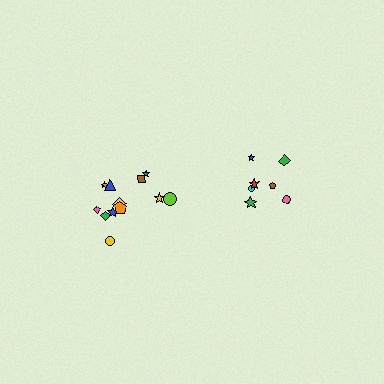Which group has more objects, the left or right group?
The left group.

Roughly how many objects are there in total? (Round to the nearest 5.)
Roughly 20 objects in total.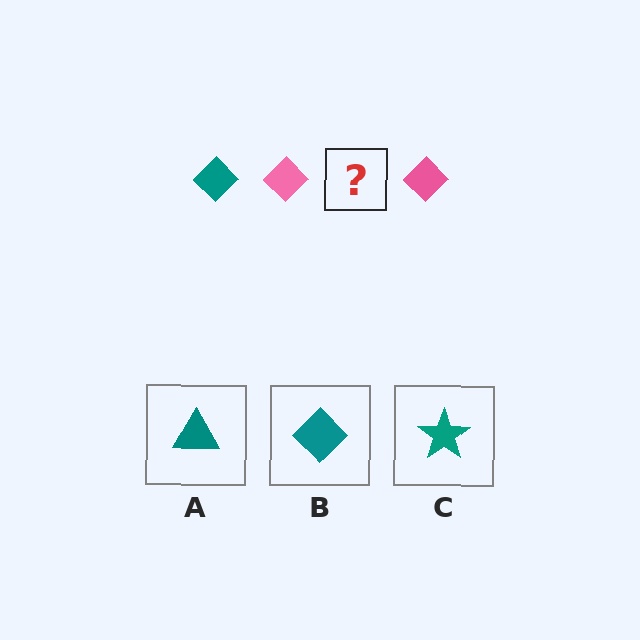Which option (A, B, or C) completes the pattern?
B.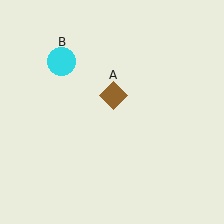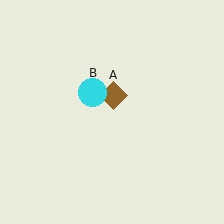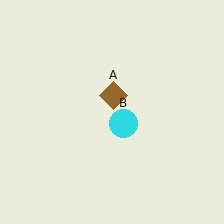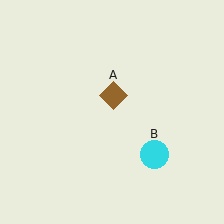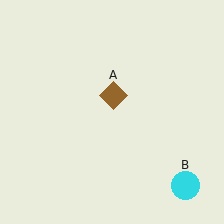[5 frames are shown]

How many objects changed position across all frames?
1 object changed position: cyan circle (object B).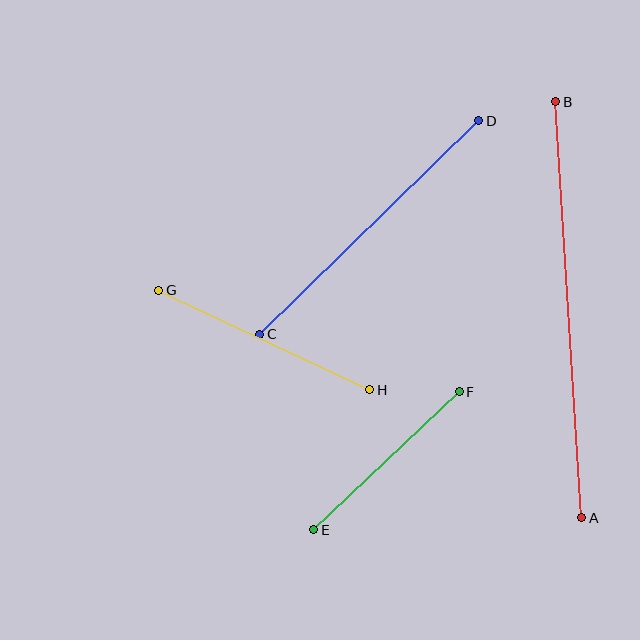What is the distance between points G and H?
The distance is approximately 233 pixels.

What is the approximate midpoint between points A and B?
The midpoint is at approximately (569, 310) pixels.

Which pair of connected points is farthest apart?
Points A and B are farthest apart.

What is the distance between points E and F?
The distance is approximately 200 pixels.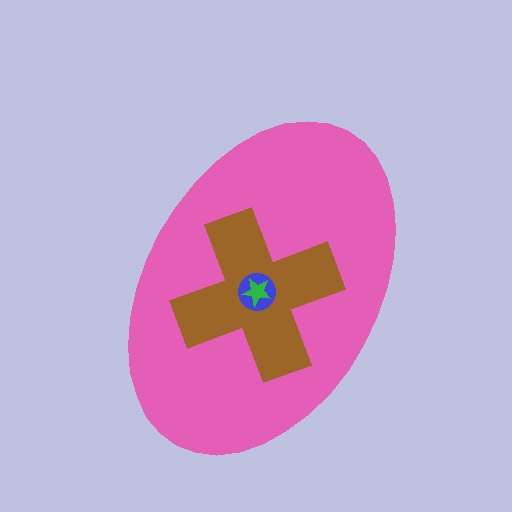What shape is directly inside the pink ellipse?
The brown cross.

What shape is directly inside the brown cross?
The blue circle.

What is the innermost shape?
The green star.